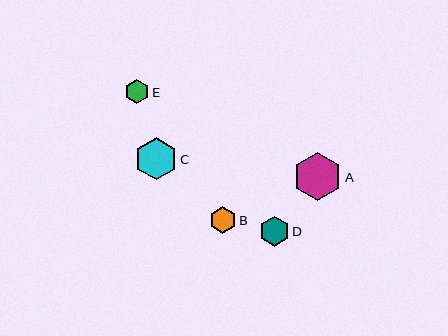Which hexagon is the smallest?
Hexagon E is the smallest with a size of approximately 24 pixels.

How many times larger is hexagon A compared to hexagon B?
Hexagon A is approximately 1.8 times the size of hexagon B.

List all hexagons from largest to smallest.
From largest to smallest: A, C, D, B, E.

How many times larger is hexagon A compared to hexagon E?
Hexagon A is approximately 2.0 times the size of hexagon E.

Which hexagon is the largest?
Hexagon A is the largest with a size of approximately 48 pixels.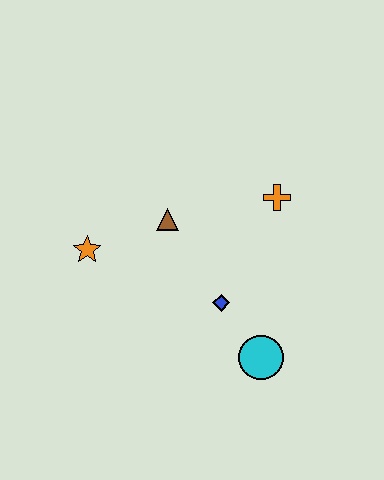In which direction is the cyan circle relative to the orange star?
The cyan circle is to the right of the orange star.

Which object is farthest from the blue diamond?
The orange star is farthest from the blue diamond.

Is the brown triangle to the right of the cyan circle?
No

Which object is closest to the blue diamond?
The cyan circle is closest to the blue diamond.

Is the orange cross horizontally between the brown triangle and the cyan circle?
No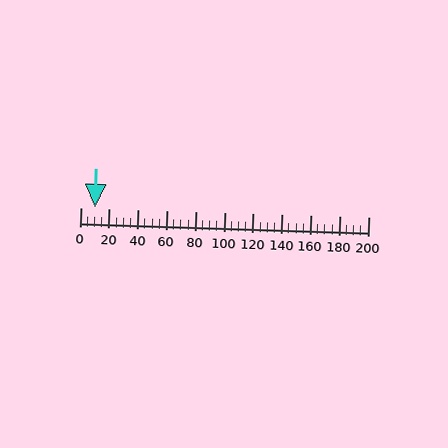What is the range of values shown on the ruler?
The ruler shows values from 0 to 200.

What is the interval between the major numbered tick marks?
The major tick marks are spaced 20 units apart.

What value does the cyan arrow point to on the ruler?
The cyan arrow points to approximately 10.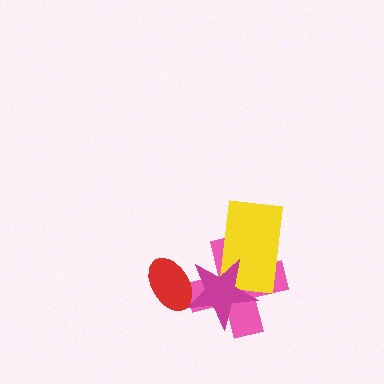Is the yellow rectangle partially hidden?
Yes, it is partially covered by another shape.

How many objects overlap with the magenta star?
3 objects overlap with the magenta star.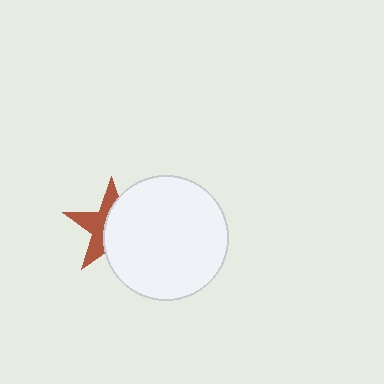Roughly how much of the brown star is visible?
A small part of it is visible (roughly 44%).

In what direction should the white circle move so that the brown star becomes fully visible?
The white circle should move right. That is the shortest direction to clear the overlap and leave the brown star fully visible.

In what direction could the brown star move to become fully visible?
The brown star could move left. That would shift it out from behind the white circle entirely.